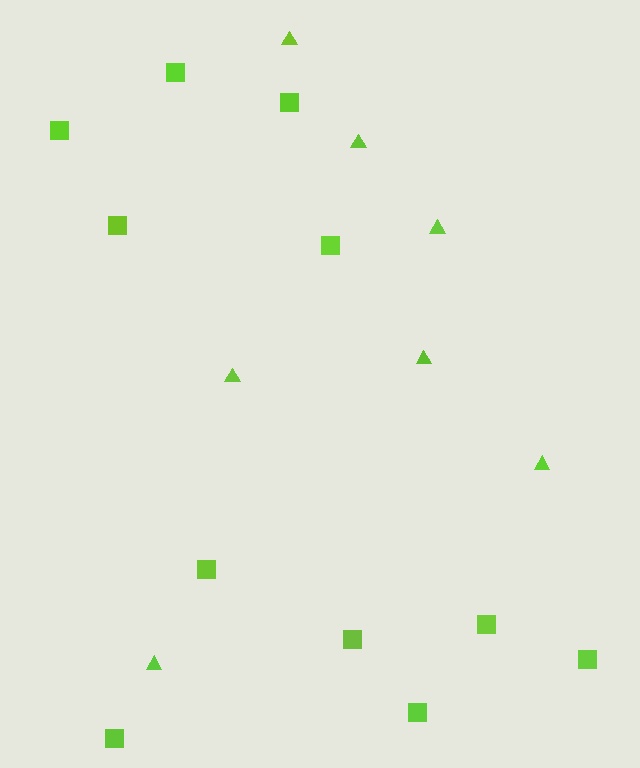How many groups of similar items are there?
There are 2 groups: one group of triangles (7) and one group of squares (11).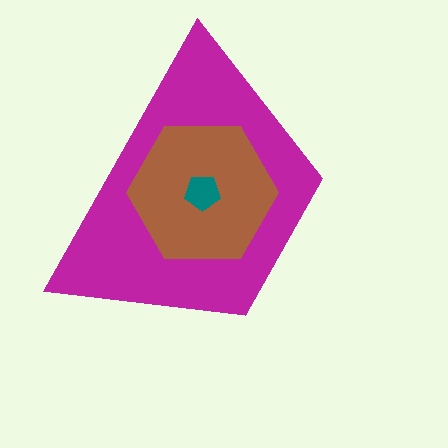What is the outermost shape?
The magenta trapezoid.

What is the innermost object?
The teal pentagon.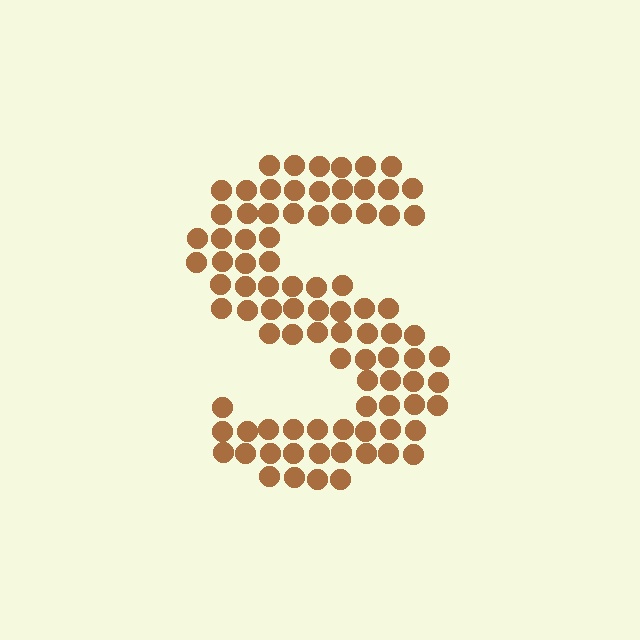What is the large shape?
The large shape is the letter S.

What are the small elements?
The small elements are circles.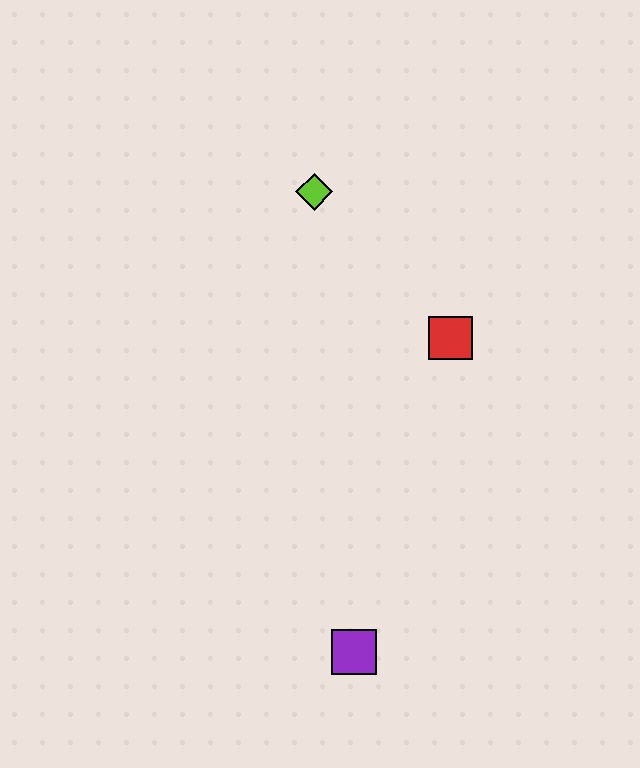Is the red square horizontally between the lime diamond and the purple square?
No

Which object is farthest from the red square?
The purple square is farthest from the red square.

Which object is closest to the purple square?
The red square is closest to the purple square.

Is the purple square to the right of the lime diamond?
Yes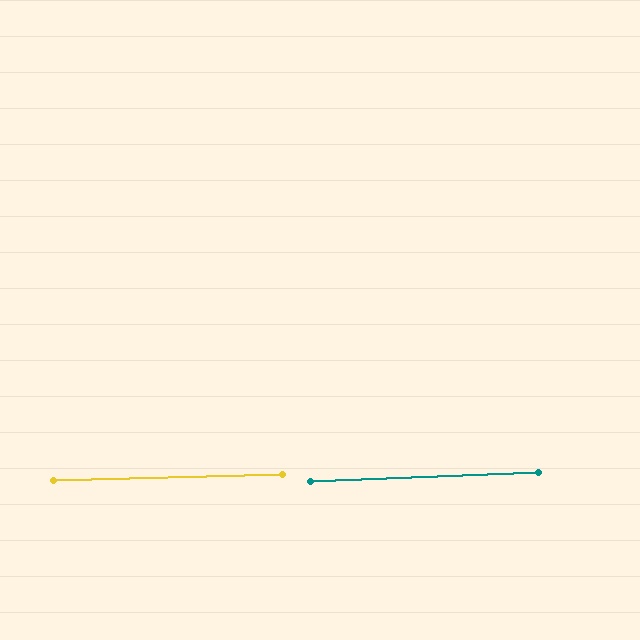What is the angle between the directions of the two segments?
Approximately 1 degree.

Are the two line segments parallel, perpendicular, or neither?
Parallel — their directions differ by only 0.6°.